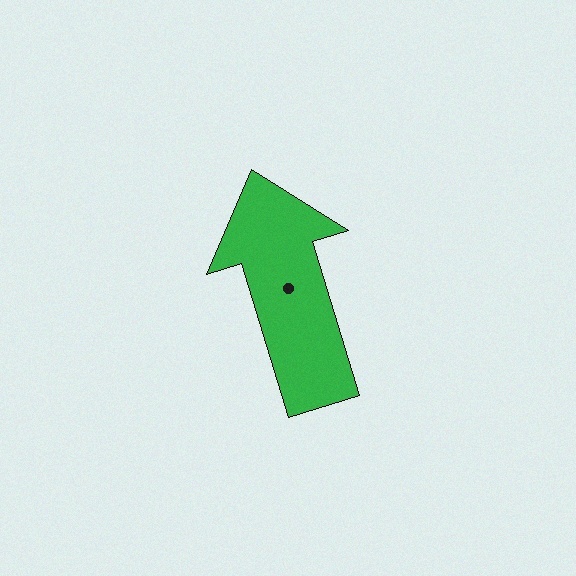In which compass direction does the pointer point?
North.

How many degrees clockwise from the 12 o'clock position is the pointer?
Approximately 343 degrees.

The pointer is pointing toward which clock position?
Roughly 11 o'clock.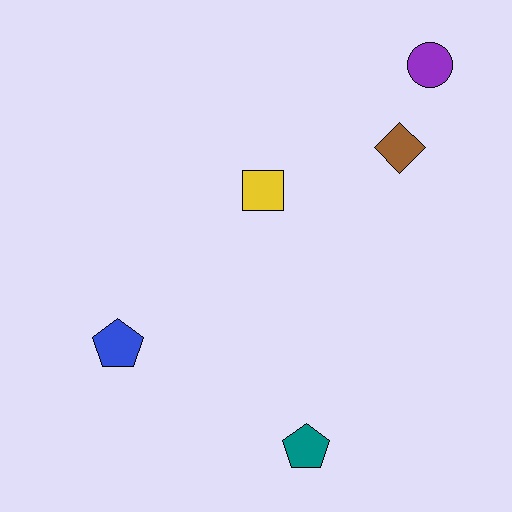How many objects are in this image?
There are 5 objects.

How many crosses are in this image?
There are no crosses.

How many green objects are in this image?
There are no green objects.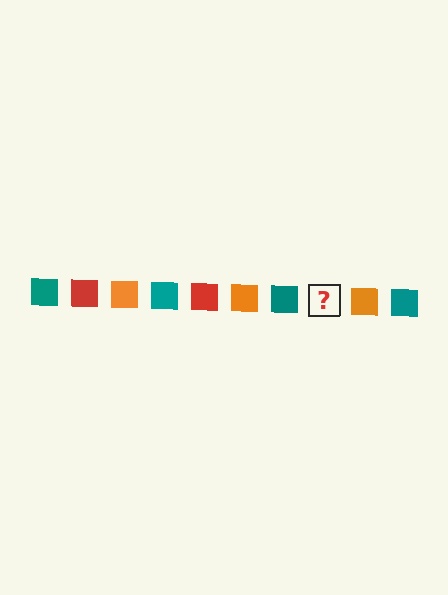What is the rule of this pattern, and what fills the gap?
The rule is that the pattern cycles through teal, red, orange squares. The gap should be filled with a red square.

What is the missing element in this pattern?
The missing element is a red square.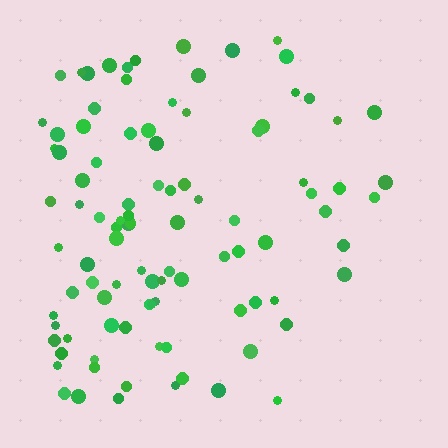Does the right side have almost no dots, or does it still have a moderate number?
Still a moderate number, just noticeably fewer than the left.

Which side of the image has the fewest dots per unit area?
The right.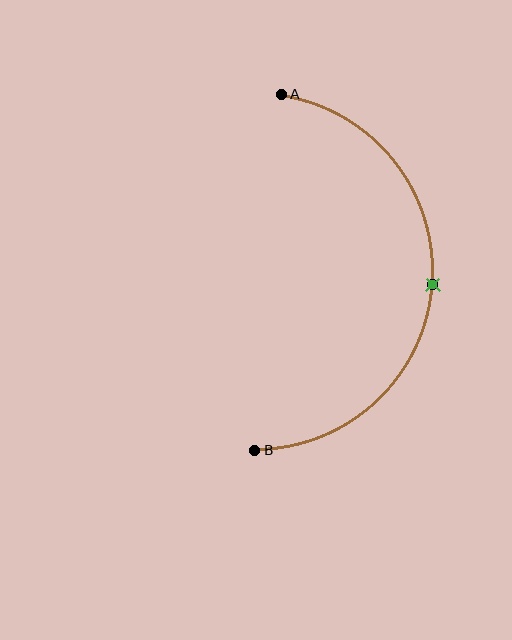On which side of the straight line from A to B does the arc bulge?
The arc bulges to the right of the straight line connecting A and B.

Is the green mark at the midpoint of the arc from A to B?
Yes. The green mark lies on the arc at equal arc-length from both A and B — it is the arc midpoint.